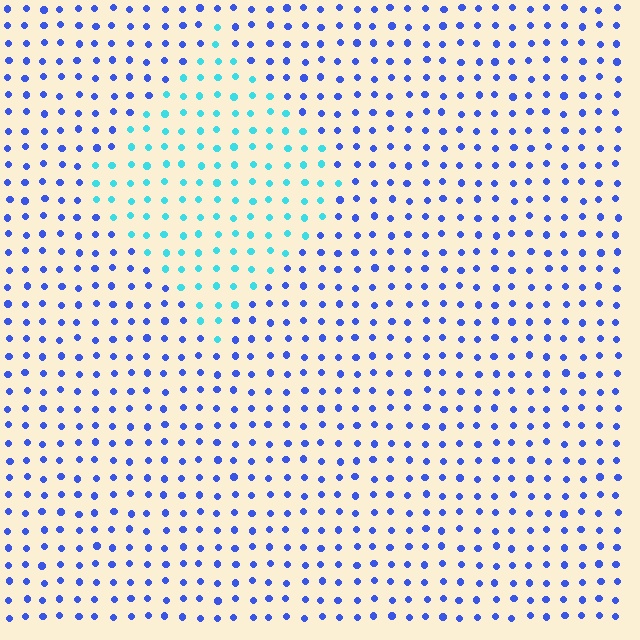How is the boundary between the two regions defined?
The boundary is defined purely by a slight shift in hue (about 48 degrees). Spacing, size, and orientation are identical on both sides.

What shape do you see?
I see a diamond.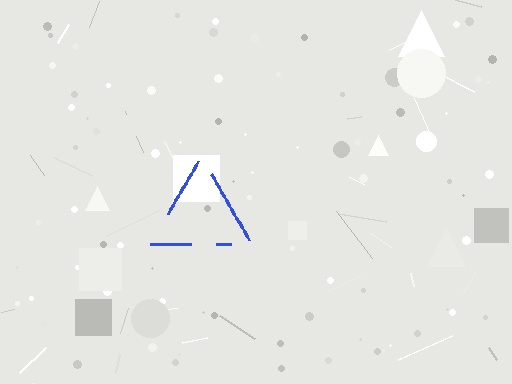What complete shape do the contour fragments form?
The contour fragments form a triangle.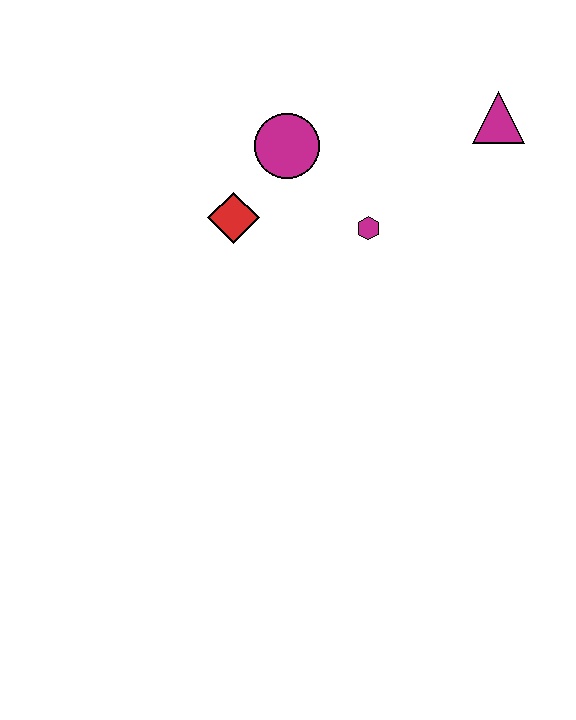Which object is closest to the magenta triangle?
The magenta hexagon is closest to the magenta triangle.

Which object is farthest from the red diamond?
The magenta triangle is farthest from the red diamond.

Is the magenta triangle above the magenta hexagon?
Yes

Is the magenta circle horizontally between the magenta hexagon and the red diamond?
Yes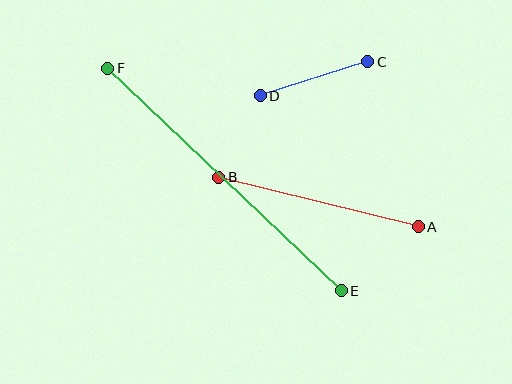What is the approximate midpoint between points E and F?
The midpoint is at approximately (225, 180) pixels.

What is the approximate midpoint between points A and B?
The midpoint is at approximately (318, 202) pixels.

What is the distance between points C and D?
The distance is approximately 113 pixels.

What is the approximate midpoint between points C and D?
The midpoint is at approximately (314, 79) pixels.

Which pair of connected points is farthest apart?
Points E and F are farthest apart.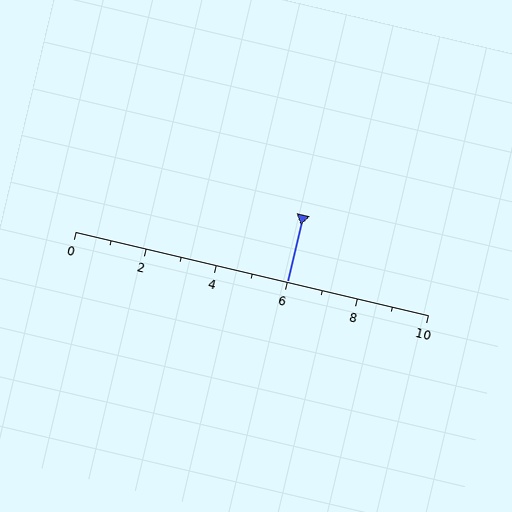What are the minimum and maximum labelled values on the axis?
The axis runs from 0 to 10.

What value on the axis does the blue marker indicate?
The marker indicates approximately 6.